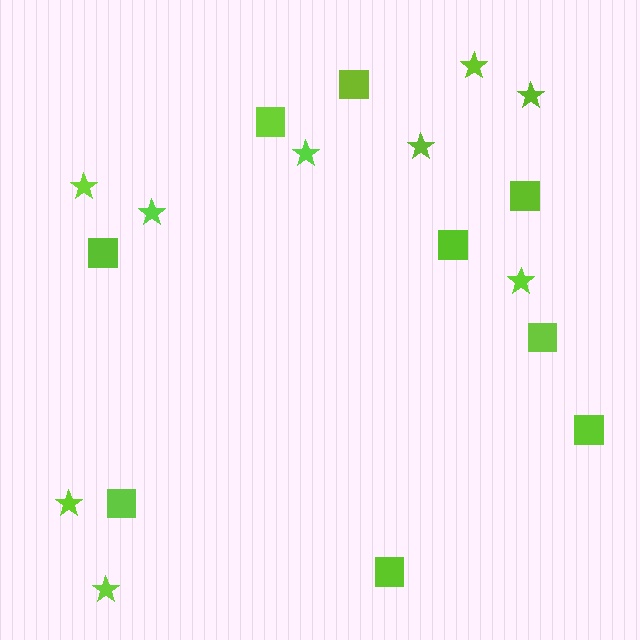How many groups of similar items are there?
There are 2 groups: one group of stars (9) and one group of squares (9).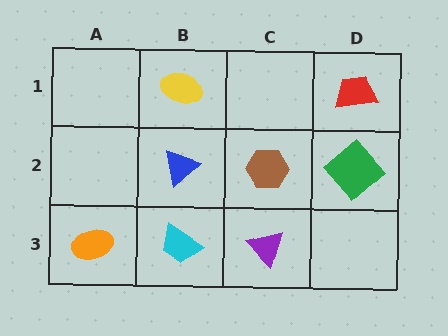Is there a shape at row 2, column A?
No, that cell is empty.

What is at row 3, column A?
An orange ellipse.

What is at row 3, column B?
A cyan trapezoid.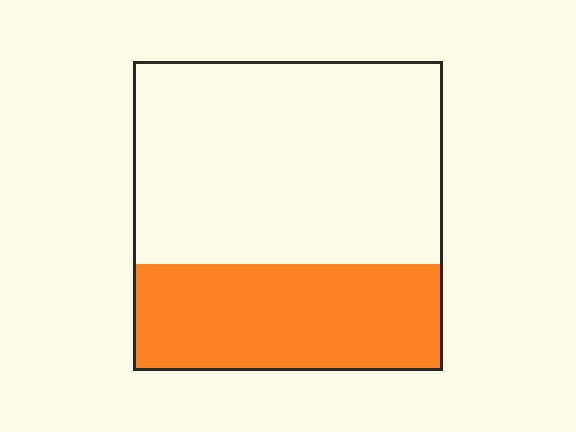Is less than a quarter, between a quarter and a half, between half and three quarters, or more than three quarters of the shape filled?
Between a quarter and a half.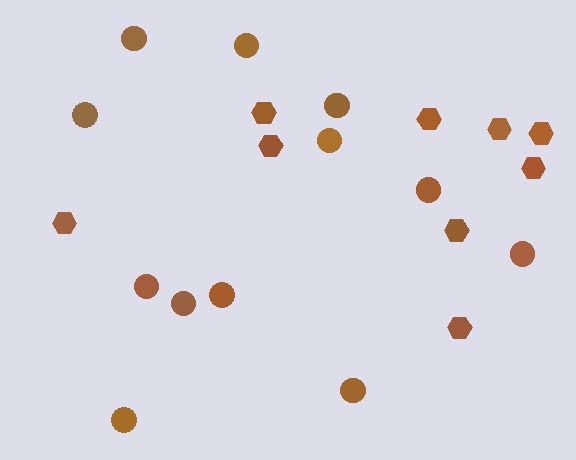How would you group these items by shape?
There are 2 groups: one group of circles (12) and one group of hexagons (9).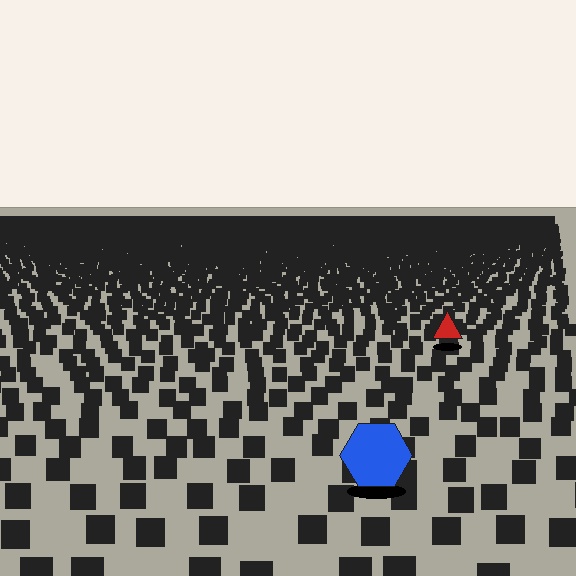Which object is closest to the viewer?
The blue hexagon is closest. The texture marks near it are larger and more spread out.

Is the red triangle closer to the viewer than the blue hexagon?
No. The blue hexagon is closer — you can tell from the texture gradient: the ground texture is coarser near it.